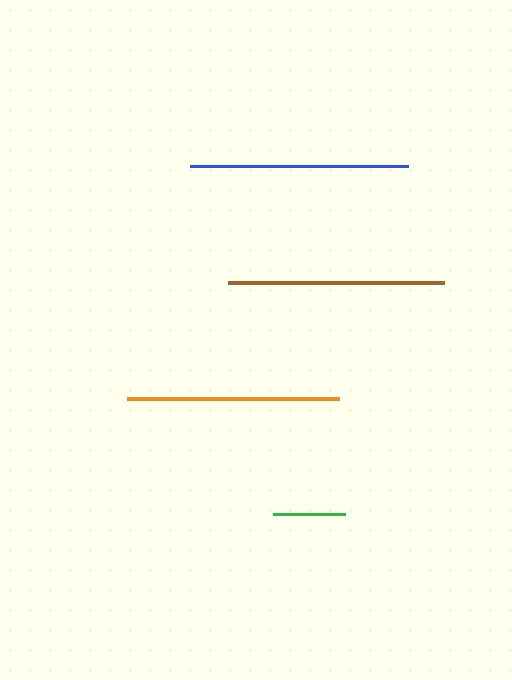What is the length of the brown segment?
The brown segment is approximately 216 pixels long.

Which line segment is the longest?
The blue line is the longest at approximately 218 pixels.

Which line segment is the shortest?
The green line is the shortest at approximately 72 pixels.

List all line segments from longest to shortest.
From longest to shortest: blue, brown, orange, green.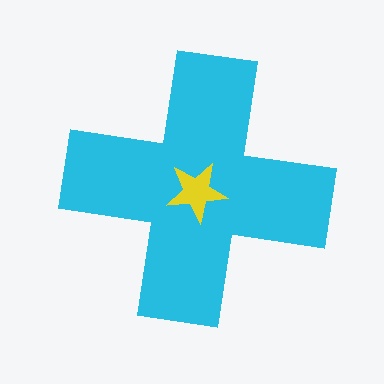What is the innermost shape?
The yellow star.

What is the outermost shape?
The cyan cross.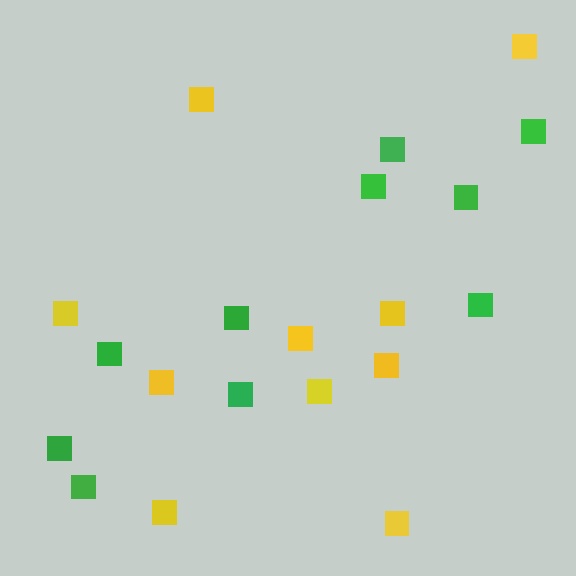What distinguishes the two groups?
There are 2 groups: one group of green squares (10) and one group of yellow squares (10).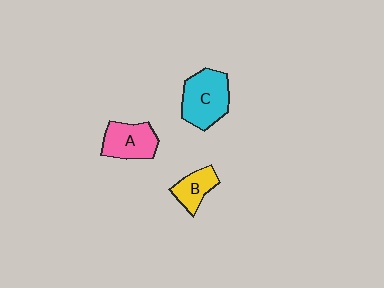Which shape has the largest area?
Shape C (cyan).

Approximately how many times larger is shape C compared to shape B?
Approximately 1.8 times.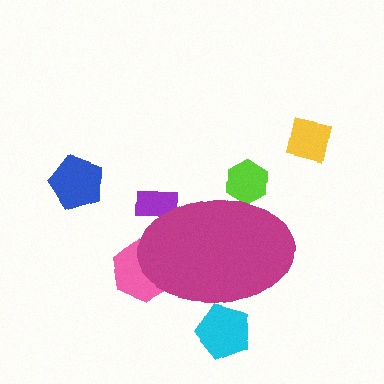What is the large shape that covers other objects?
A magenta ellipse.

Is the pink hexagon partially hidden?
Yes, the pink hexagon is partially hidden behind the magenta ellipse.